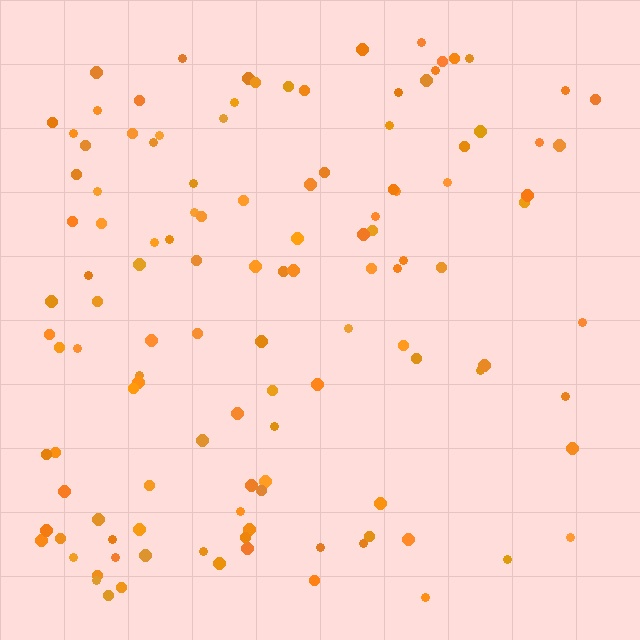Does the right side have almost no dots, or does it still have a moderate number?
Still a moderate number, just noticeably fewer than the left.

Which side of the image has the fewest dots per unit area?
The right.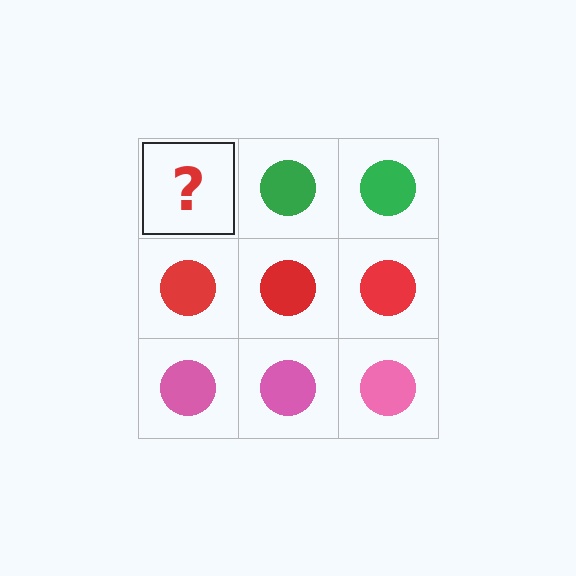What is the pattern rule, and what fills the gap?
The rule is that each row has a consistent color. The gap should be filled with a green circle.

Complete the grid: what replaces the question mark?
The question mark should be replaced with a green circle.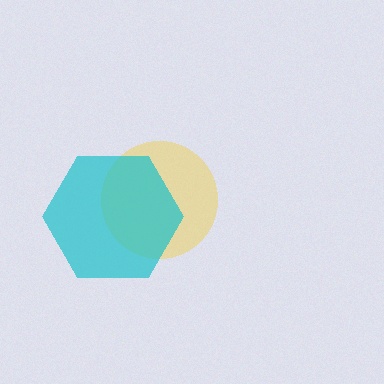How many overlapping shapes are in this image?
There are 2 overlapping shapes in the image.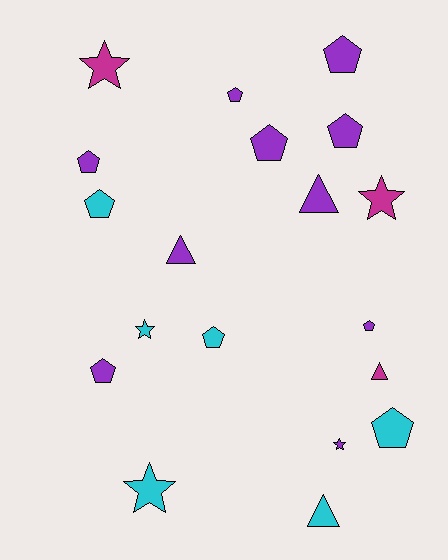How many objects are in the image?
There are 19 objects.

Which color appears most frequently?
Purple, with 10 objects.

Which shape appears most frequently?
Pentagon, with 10 objects.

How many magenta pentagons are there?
There are no magenta pentagons.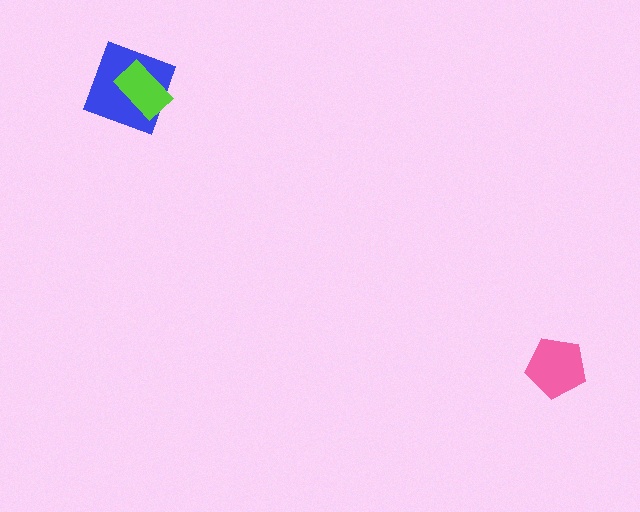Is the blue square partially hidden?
Yes, it is partially covered by another shape.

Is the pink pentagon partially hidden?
No, no other shape covers it.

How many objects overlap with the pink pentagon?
0 objects overlap with the pink pentagon.